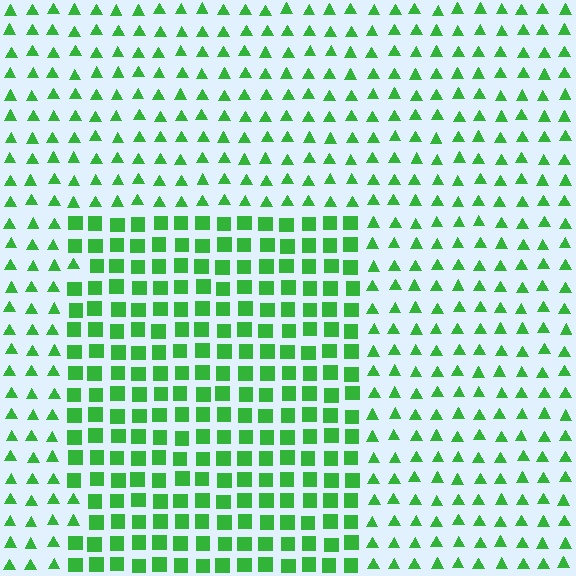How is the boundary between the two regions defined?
The boundary is defined by a change in element shape: squares inside vs. triangles outside. All elements share the same color and spacing.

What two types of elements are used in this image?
The image uses squares inside the rectangle region and triangles outside it.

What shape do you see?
I see a rectangle.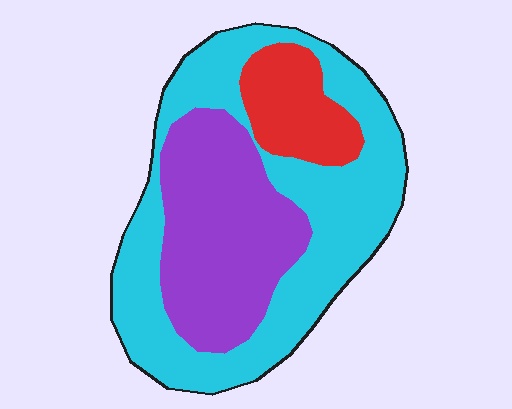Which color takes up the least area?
Red, at roughly 15%.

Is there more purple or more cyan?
Cyan.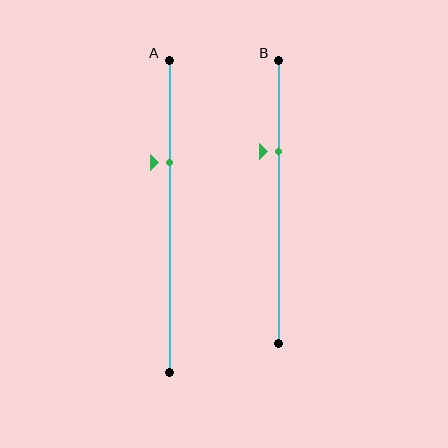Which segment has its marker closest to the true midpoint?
Segment A has its marker closest to the true midpoint.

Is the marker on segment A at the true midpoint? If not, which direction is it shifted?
No, the marker on segment A is shifted upward by about 17% of the segment length.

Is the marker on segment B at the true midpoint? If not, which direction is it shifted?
No, the marker on segment B is shifted upward by about 18% of the segment length.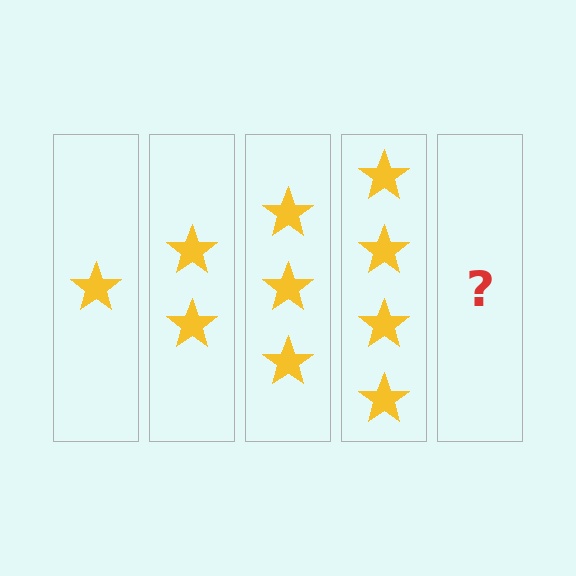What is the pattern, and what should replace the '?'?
The pattern is that each step adds one more star. The '?' should be 5 stars.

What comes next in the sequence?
The next element should be 5 stars.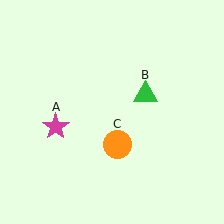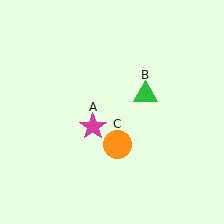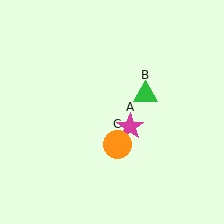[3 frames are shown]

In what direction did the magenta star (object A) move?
The magenta star (object A) moved right.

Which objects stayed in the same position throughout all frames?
Green triangle (object B) and orange circle (object C) remained stationary.